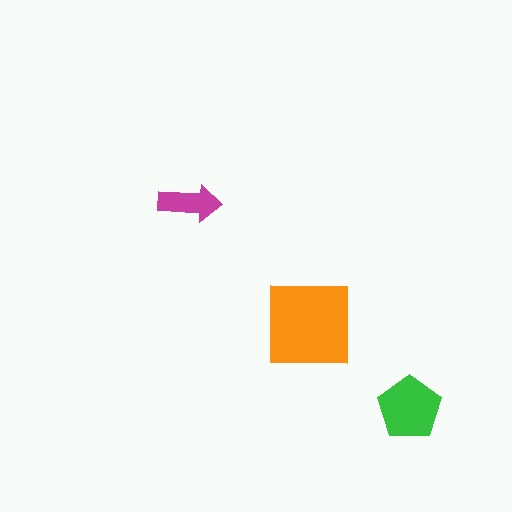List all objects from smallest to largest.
The magenta arrow, the green pentagon, the orange square.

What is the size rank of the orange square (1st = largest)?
1st.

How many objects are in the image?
There are 3 objects in the image.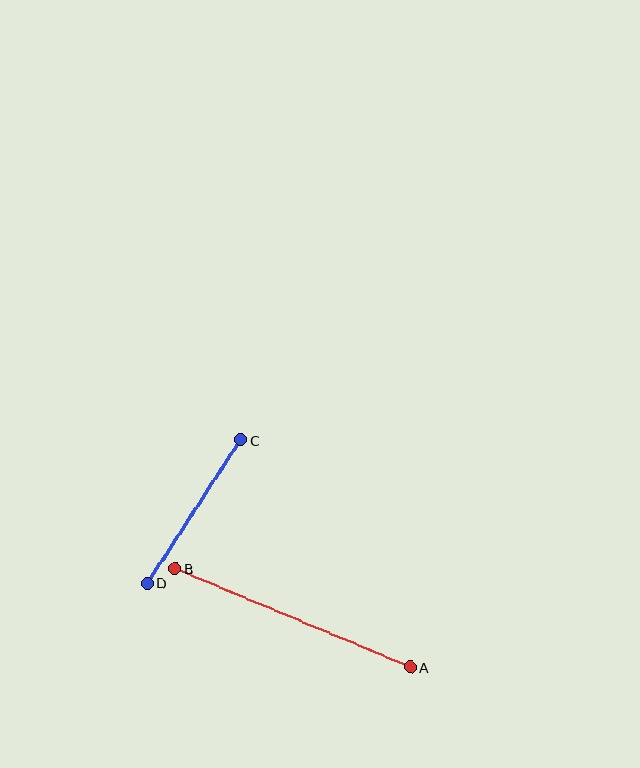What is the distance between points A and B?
The distance is approximately 255 pixels.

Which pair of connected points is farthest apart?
Points A and B are farthest apart.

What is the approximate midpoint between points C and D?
The midpoint is at approximately (194, 512) pixels.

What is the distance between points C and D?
The distance is approximately 171 pixels.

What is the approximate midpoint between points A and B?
The midpoint is at approximately (293, 618) pixels.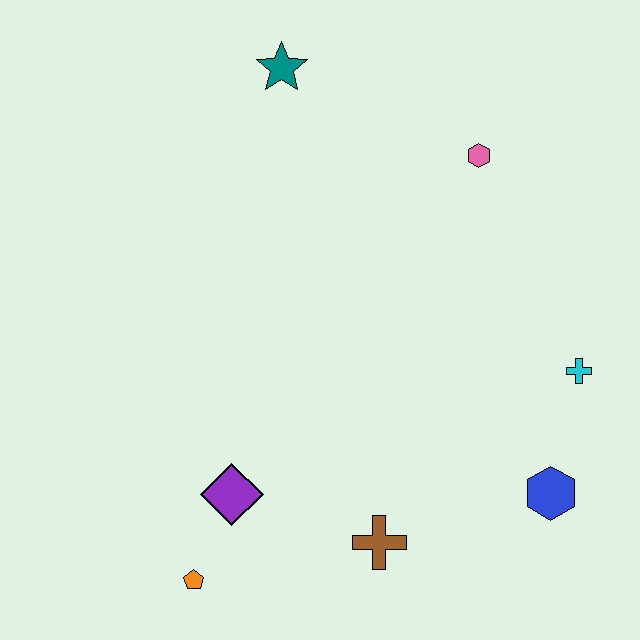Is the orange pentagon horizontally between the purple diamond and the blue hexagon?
No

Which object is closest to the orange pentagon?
The purple diamond is closest to the orange pentagon.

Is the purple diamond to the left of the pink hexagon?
Yes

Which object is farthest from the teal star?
The orange pentagon is farthest from the teal star.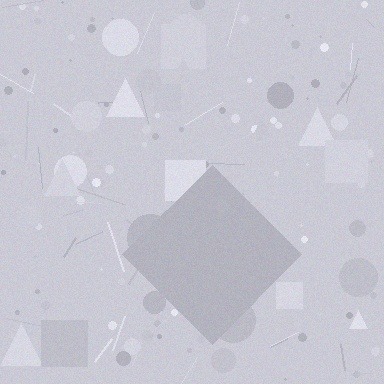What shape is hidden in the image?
A diamond is hidden in the image.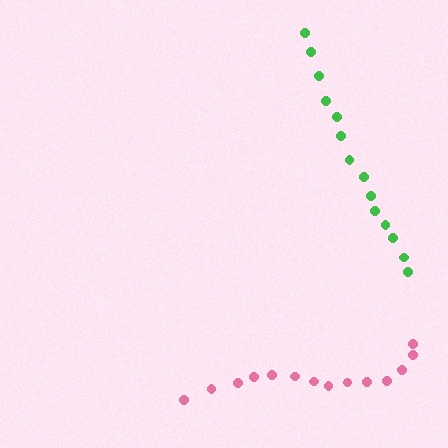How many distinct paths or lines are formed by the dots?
There are 2 distinct paths.